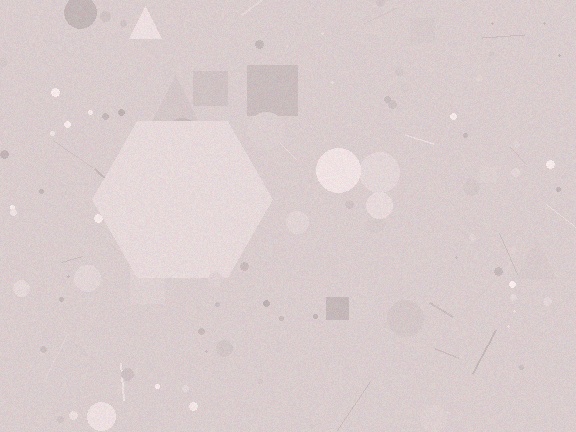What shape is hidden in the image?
A hexagon is hidden in the image.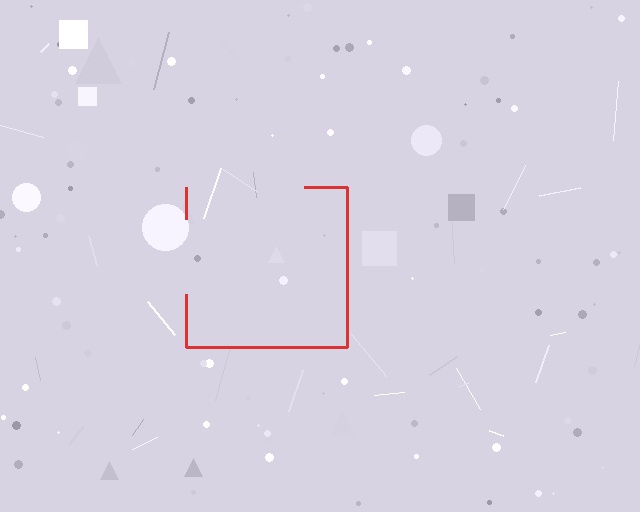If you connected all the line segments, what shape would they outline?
They would outline a square.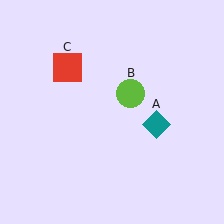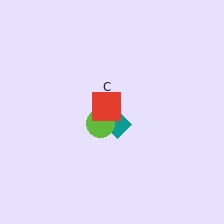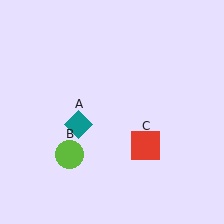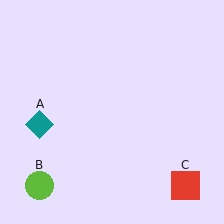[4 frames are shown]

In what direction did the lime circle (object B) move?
The lime circle (object B) moved down and to the left.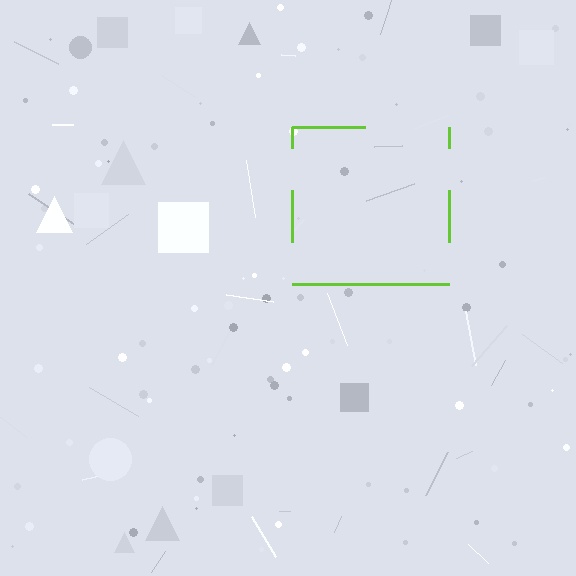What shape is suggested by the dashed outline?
The dashed outline suggests a square.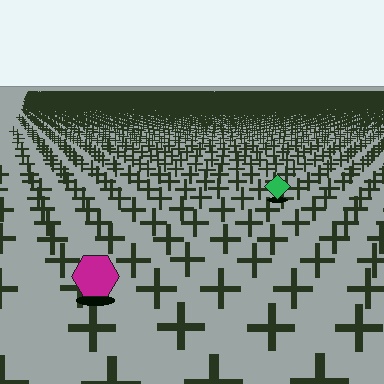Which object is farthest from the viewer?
The green diamond is farthest from the viewer. It appears smaller and the ground texture around it is denser.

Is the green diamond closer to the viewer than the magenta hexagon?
No. The magenta hexagon is closer — you can tell from the texture gradient: the ground texture is coarser near it.